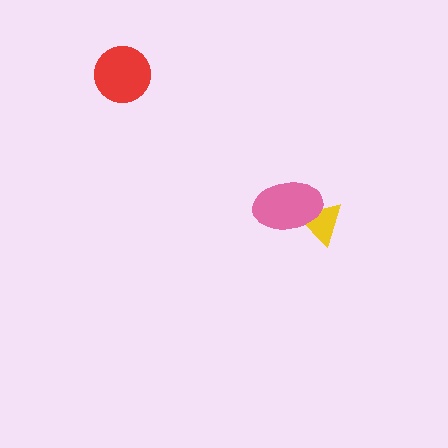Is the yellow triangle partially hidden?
Yes, it is partially covered by another shape.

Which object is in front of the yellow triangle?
The pink ellipse is in front of the yellow triangle.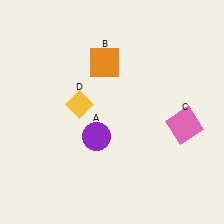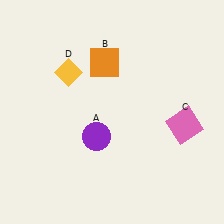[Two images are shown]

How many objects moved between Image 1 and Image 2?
1 object moved between the two images.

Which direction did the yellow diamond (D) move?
The yellow diamond (D) moved up.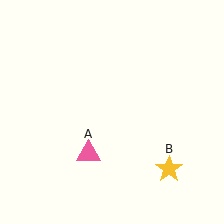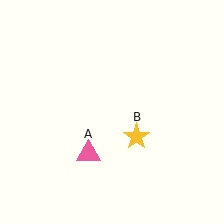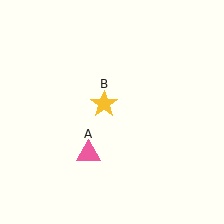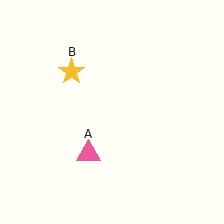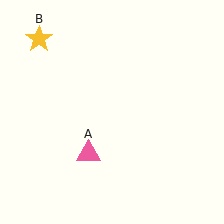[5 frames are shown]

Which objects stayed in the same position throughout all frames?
Pink triangle (object A) remained stationary.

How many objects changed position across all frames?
1 object changed position: yellow star (object B).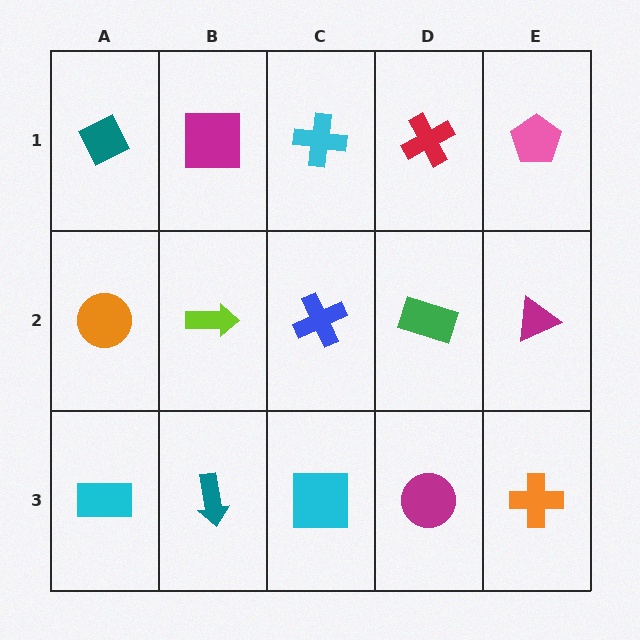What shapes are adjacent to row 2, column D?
A red cross (row 1, column D), a magenta circle (row 3, column D), a blue cross (row 2, column C), a magenta triangle (row 2, column E).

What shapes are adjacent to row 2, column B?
A magenta square (row 1, column B), a teal arrow (row 3, column B), an orange circle (row 2, column A), a blue cross (row 2, column C).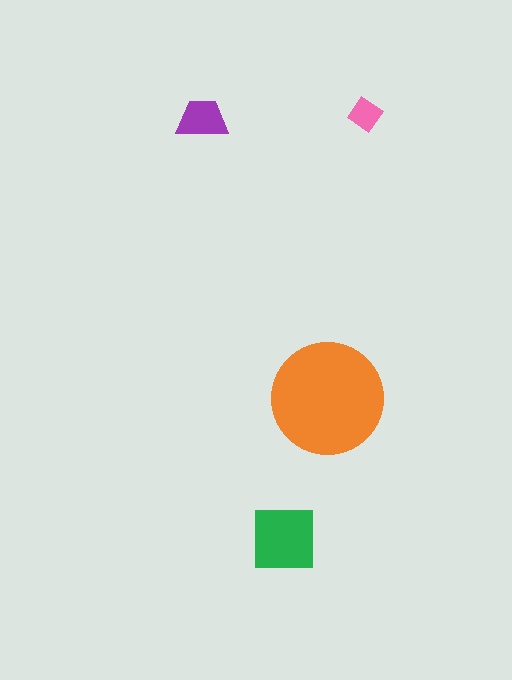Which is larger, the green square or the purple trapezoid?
The green square.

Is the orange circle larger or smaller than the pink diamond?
Larger.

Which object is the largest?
The orange circle.